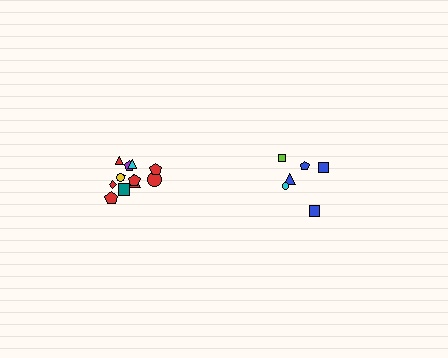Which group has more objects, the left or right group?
The left group.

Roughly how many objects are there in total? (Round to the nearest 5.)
Roughly 20 objects in total.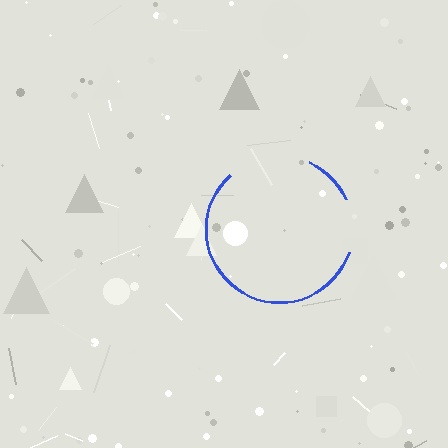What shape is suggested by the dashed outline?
The dashed outline suggests a circle.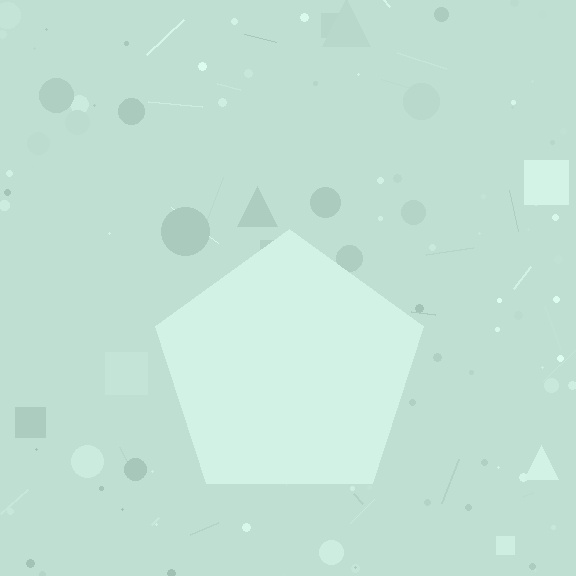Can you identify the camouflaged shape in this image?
The camouflaged shape is a pentagon.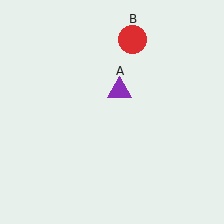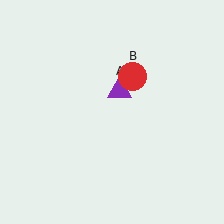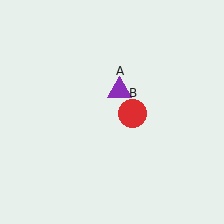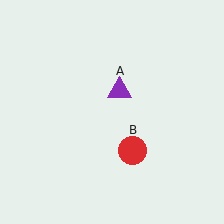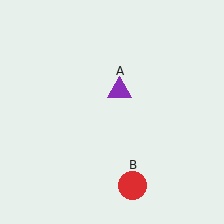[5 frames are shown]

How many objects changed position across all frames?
1 object changed position: red circle (object B).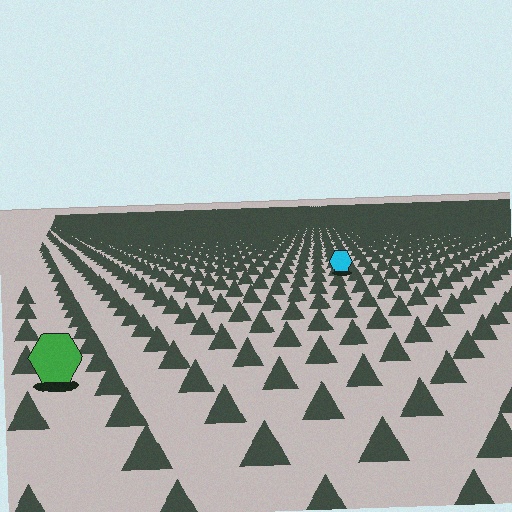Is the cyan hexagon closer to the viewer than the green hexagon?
No. The green hexagon is closer — you can tell from the texture gradient: the ground texture is coarser near it.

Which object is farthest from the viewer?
The cyan hexagon is farthest from the viewer. It appears smaller and the ground texture around it is denser.